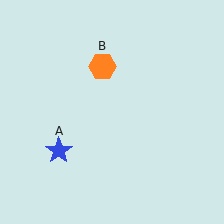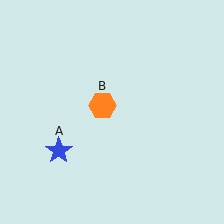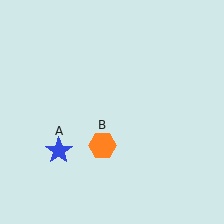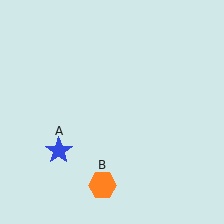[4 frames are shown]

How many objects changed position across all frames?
1 object changed position: orange hexagon (object B).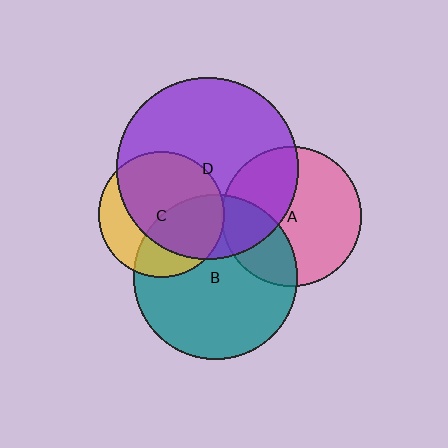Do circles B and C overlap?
Yes.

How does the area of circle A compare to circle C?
Approximately 1.2 times.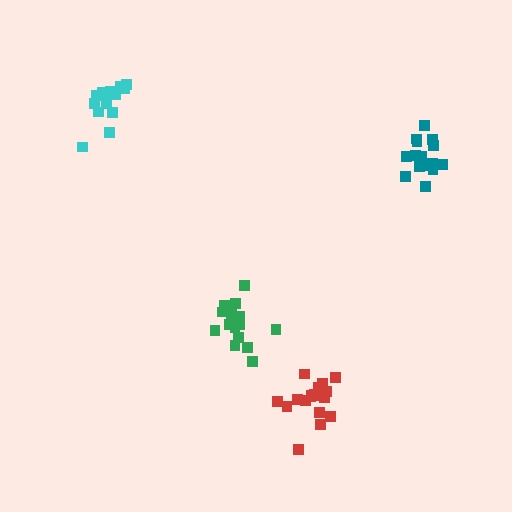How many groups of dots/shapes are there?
There are 4 groups.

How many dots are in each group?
Group 1: 18 dots, Group 2: 14 dots, Group 3: 15 dots, Group 4: 15 dots (62 total).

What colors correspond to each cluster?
The clusters are colored: red, cyan, teal, green.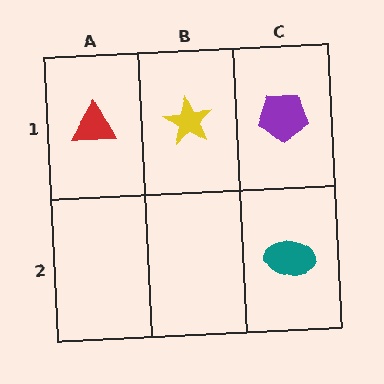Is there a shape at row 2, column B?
No, that cell is empty.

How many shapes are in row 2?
1 shape.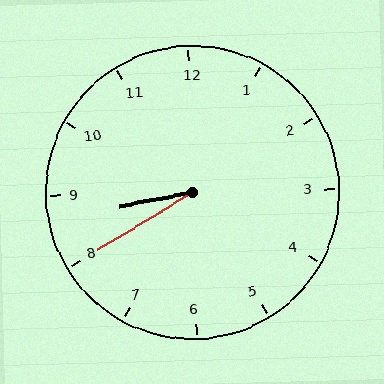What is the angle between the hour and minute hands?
Approximately 20 degrees.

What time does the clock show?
8:40.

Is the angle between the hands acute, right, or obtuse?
It is acute.